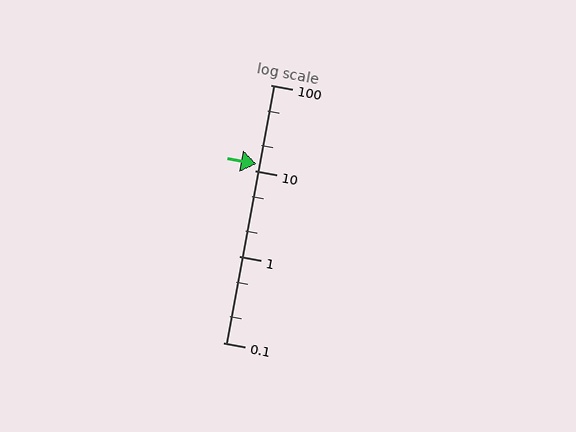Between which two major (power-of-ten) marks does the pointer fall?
The pointer is between 10 and 100.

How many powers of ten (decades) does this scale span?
The scale spans 3 decades, from 0.1 to 100.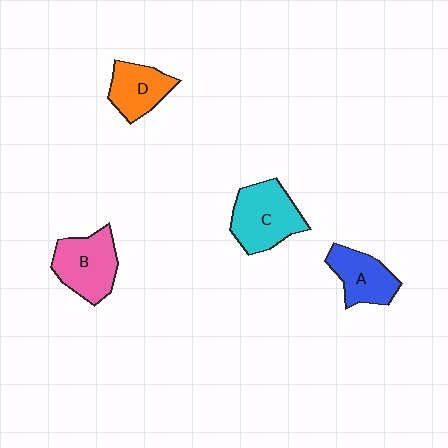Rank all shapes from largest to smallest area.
From largest to smallest: C (cyan), B (pink), A (blue), D (orange).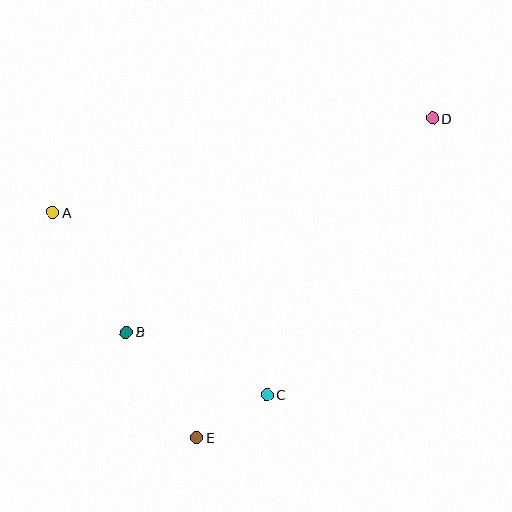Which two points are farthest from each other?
Points D and E are farthest from each other.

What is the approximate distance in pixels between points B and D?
The distance between B and D is approximately 374 pixels.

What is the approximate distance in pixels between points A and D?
The distance between A and D is approximately 391 pixels.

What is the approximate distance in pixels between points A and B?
The distance between A and B is approximately 141 pixels.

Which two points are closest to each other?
Points C and E are closest to each other.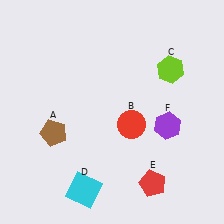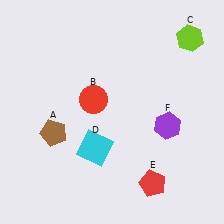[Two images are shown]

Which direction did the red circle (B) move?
The red circle (B) moved left.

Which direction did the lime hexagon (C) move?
The lime hexagon (C) moved up.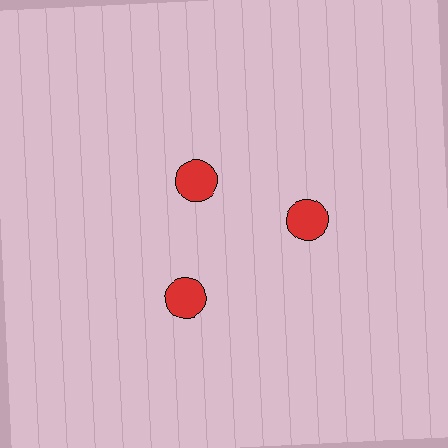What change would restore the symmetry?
The symmetry would be restored by moving it outward, back onto the ring so that all 3 circles sit at equal angles and equal distance from the center.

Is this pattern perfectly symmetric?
No. The 3 red circles are arranged in a ring, but one element near the 11 o'clock position is pulled inward toward the center, breaking the 3-fold rotational symmetry.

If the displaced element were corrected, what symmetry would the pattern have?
It would have 3-fold rotational symmetry — the pattern would map onto itself every 120 degrees.